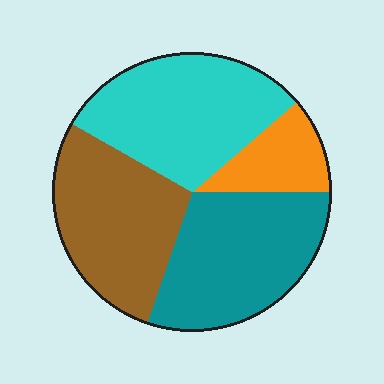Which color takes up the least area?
Orange, at roughly 10%.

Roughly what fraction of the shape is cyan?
Cyan takes up about one third (1/3) of the shape.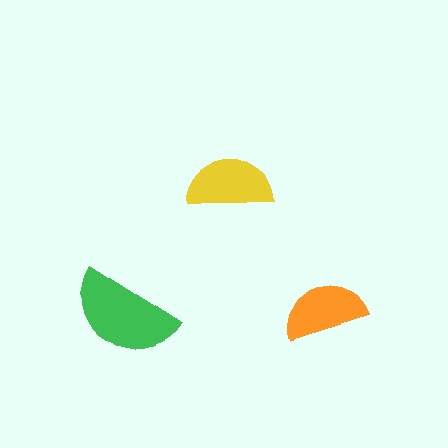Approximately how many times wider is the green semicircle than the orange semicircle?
About 1.5 times wider.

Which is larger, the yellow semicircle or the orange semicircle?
The yellow one.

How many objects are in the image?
There are 3 objects in the image.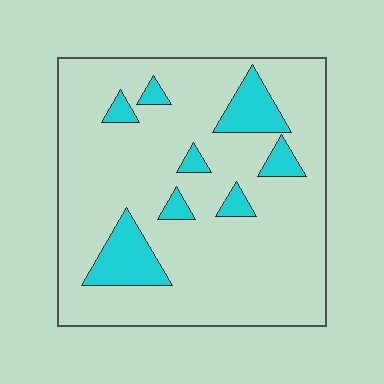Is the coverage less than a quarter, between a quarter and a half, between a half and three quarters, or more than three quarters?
Less than a quarter.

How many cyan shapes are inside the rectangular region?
8.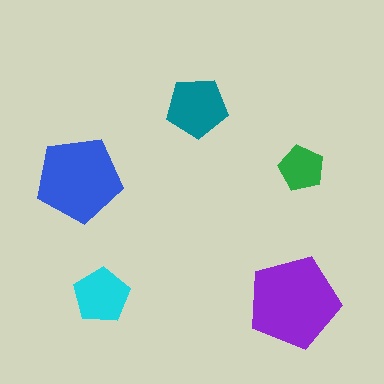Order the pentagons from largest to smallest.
the purple one, the blue one, the teal one, the cyan one, the green one.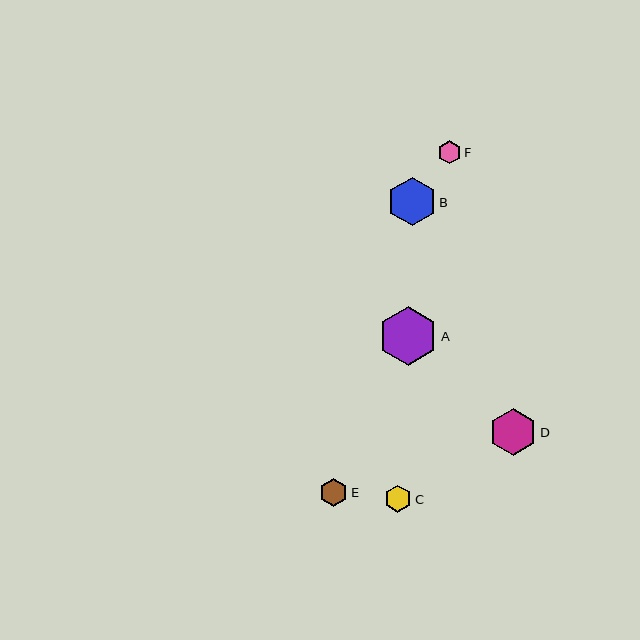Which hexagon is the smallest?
Hexagon F is the smallest with a size of approximately 24 pixels.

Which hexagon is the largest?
Hexagon A is the largest with a size of approximately 59 pixels.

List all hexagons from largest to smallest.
From largest to smallest: A, B, D, E, C, F.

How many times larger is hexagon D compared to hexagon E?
Hexagon D is approximately 1.6 times the size of hexagon E.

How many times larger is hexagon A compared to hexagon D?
Hexagon A is approximately 1.3 times the size of hexagon D.